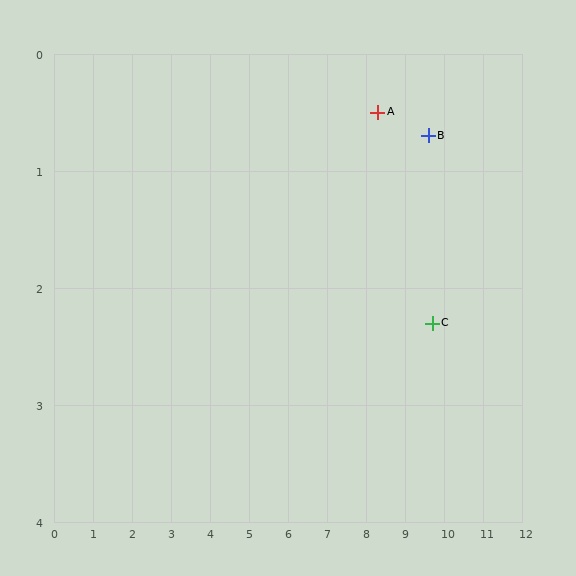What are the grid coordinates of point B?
Point B is at approximately (9.6, 0.7).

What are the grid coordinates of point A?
Point A is at approximately (8.3, 0.5).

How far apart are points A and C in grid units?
Points A and C are about 2.3 grid units apart.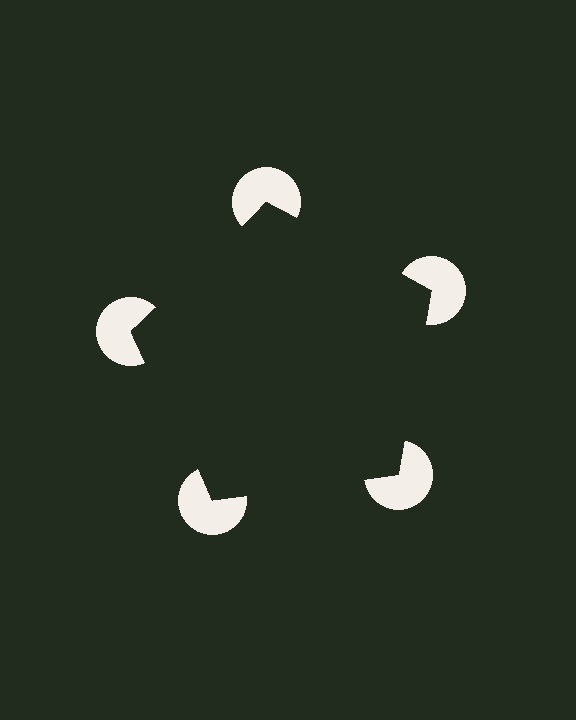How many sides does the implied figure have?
5 sides.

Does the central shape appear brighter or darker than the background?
It typically appears slightly darker than the background, even though no actual brightness change is drawn.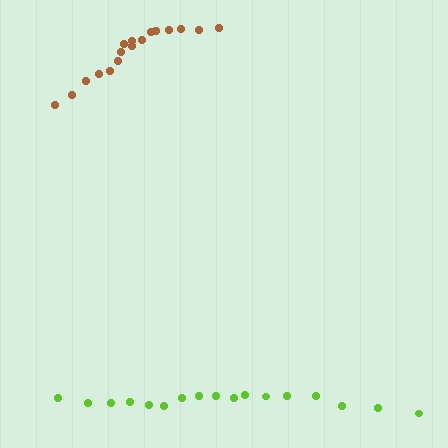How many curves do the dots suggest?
There are 2 distinct paths.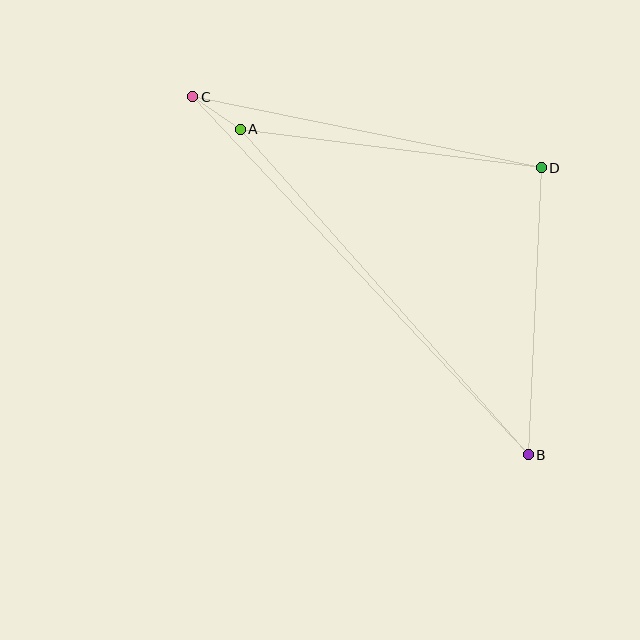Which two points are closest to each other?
Points A and C are closest to each other.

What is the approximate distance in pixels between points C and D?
The distance between C and D is approximately 356 pixels.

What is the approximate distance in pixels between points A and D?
The distance between A and D is approximately 303 pixels.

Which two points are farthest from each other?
Points B and C are farthest from each other.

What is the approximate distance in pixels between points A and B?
The distance between A and B is approximately 435 pixels.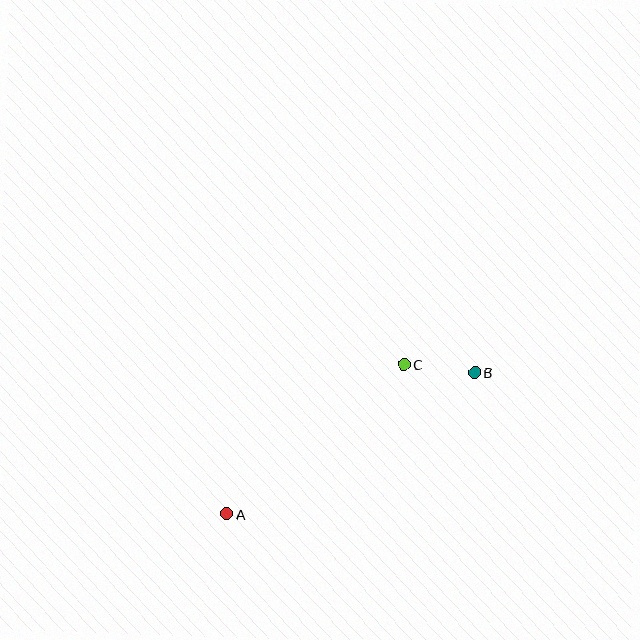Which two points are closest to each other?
Points B and C are closest to each other.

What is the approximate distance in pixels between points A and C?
The distance between A and C is approximately 232 pixels.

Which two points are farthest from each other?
Points A and B are farthest from each other.